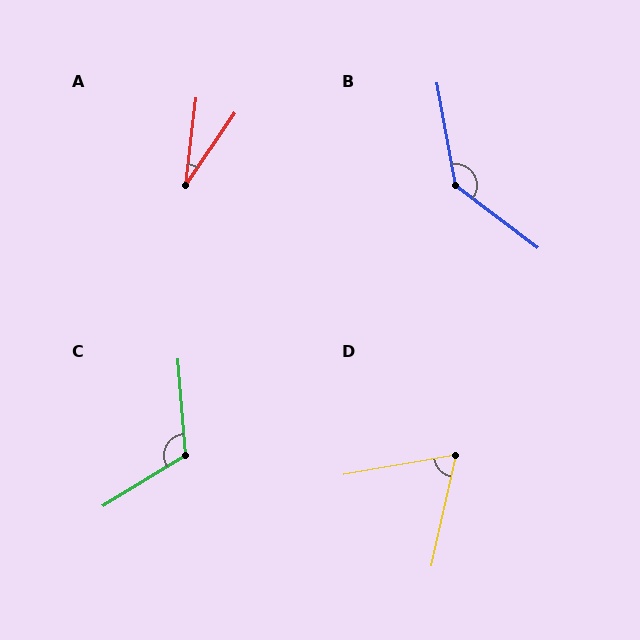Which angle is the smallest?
A, at approximately 27 degrees.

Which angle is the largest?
B, at approximately 137 degrees.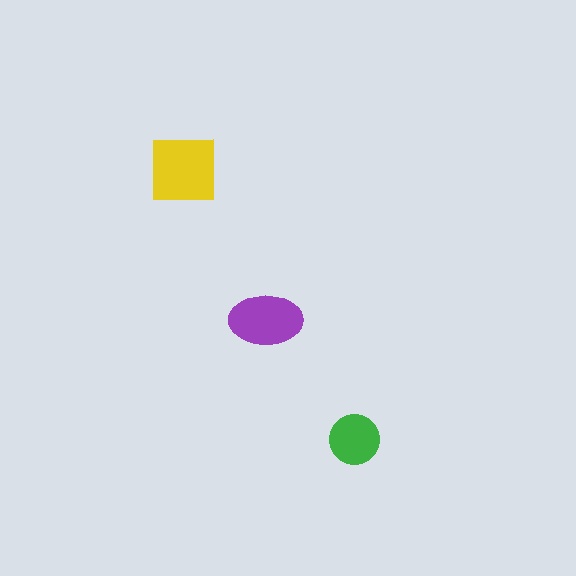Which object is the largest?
The yellow square.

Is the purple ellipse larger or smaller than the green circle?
Larger.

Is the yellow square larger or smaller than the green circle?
Larger.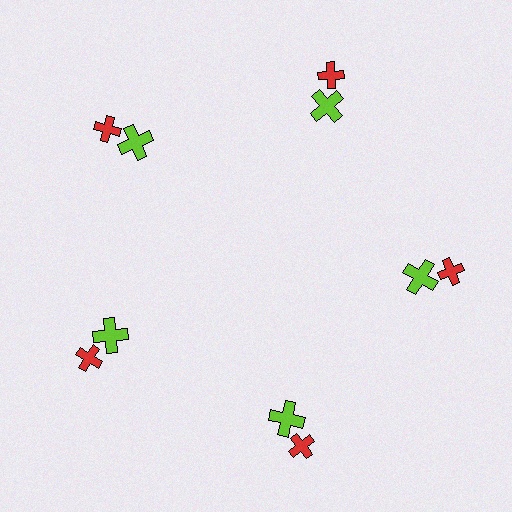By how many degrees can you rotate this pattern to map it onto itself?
The pattern maps onto itself every 72 degrees of rotation.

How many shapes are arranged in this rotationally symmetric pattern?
There are 10 shapes, arranged in 5 groups of 2.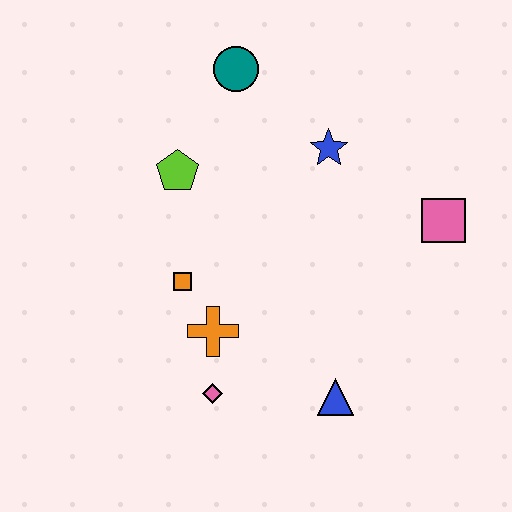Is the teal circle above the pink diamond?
Yes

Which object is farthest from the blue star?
The pink diamond is farthest from the blue star.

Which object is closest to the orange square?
The orange cross is closest to the orange square.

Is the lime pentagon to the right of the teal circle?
No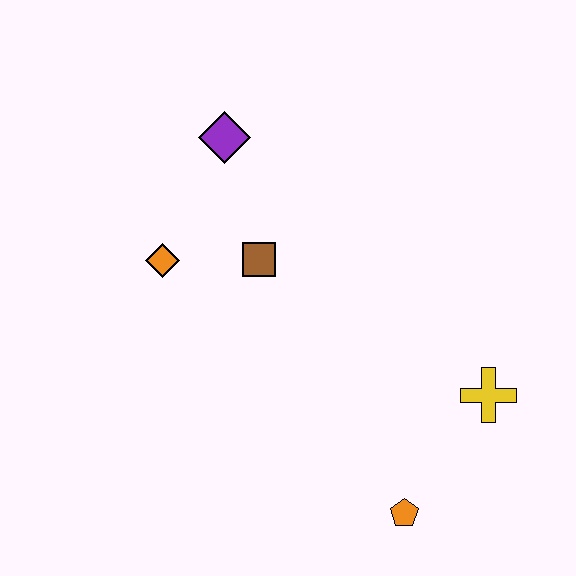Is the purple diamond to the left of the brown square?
Yes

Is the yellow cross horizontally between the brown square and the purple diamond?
No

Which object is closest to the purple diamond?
The brown square is closest to the purple diamond.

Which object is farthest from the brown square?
The orange pentagon is farthest from the brown square.